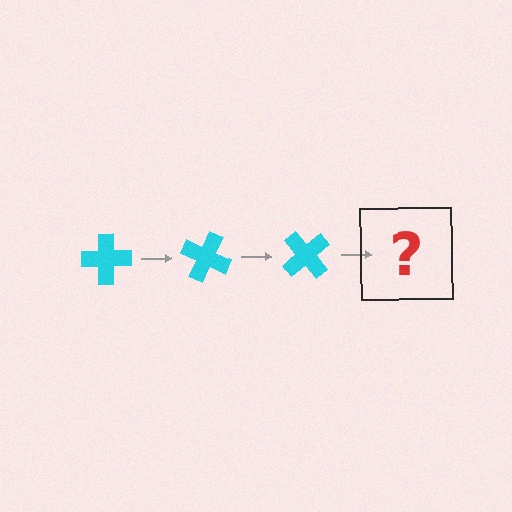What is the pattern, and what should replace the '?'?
The pattern is that the cross rotates 25 degrees each step. The '?' should be a cyan cross rotated 75 degrees.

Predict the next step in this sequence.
The next step is a cyan cross rotated 75 degrees.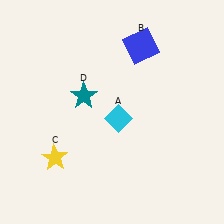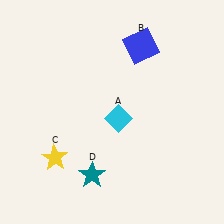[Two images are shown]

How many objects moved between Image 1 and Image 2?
1 object moved between the two images.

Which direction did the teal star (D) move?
The teal star (D) moved down.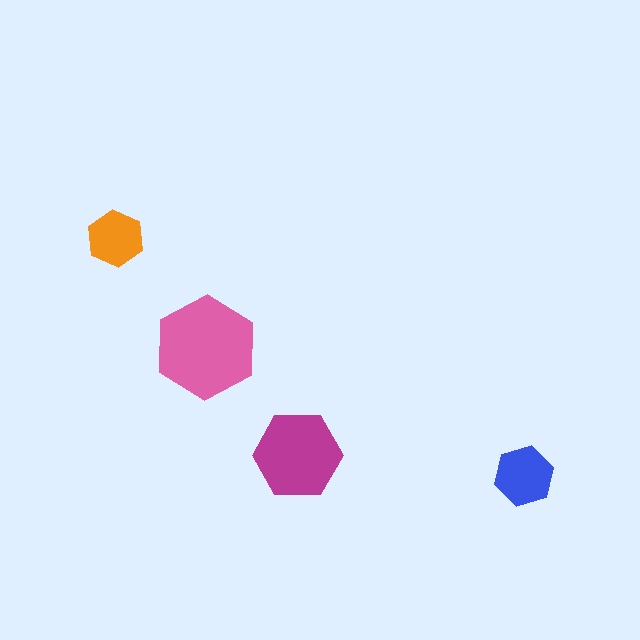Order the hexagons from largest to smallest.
the pink one, the magenta one, the blue one, the orange one.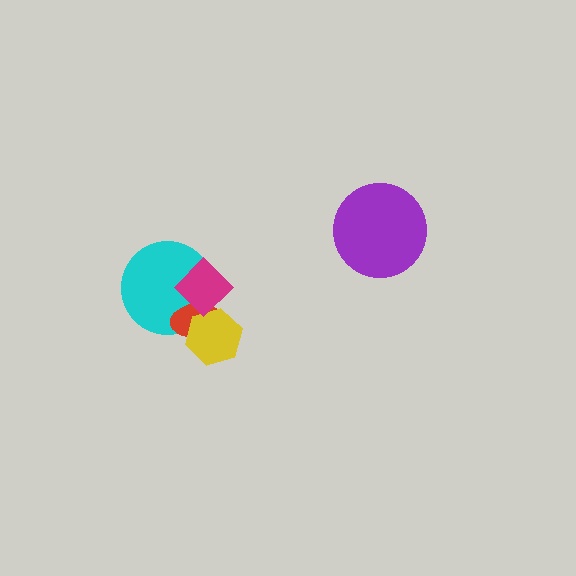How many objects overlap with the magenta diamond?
3 objects overlap with the magenta diamond.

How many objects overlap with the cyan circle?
3 objects overlap with the cyan circle.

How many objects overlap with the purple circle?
0 objects overlap with the purple circle.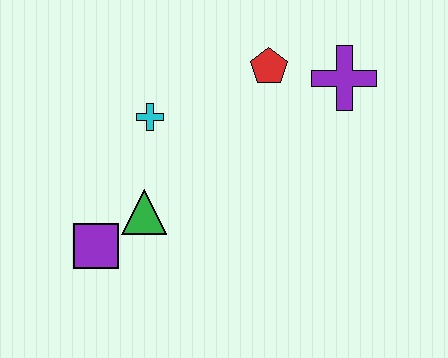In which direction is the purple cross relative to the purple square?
The purple cross is to the right of the purple square.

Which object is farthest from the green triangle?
The purple cross is farthest from the green triangle.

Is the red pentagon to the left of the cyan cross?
No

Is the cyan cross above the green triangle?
Yes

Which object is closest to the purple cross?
The red pentagon is closest to the purple cross.